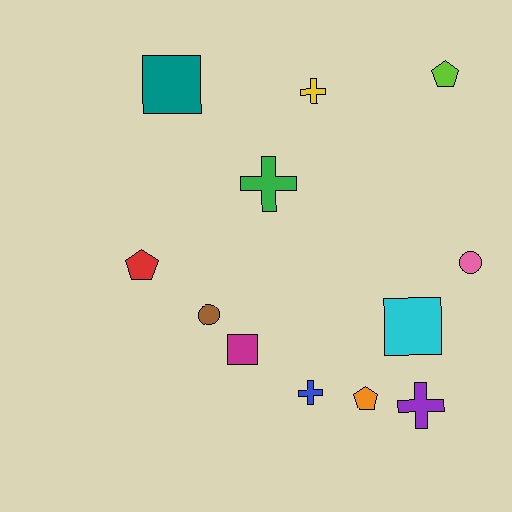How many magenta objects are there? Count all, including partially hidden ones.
There is 1 magenta object.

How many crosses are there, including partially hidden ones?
There are 4 crosses.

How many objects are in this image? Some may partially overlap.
There are 12 objects.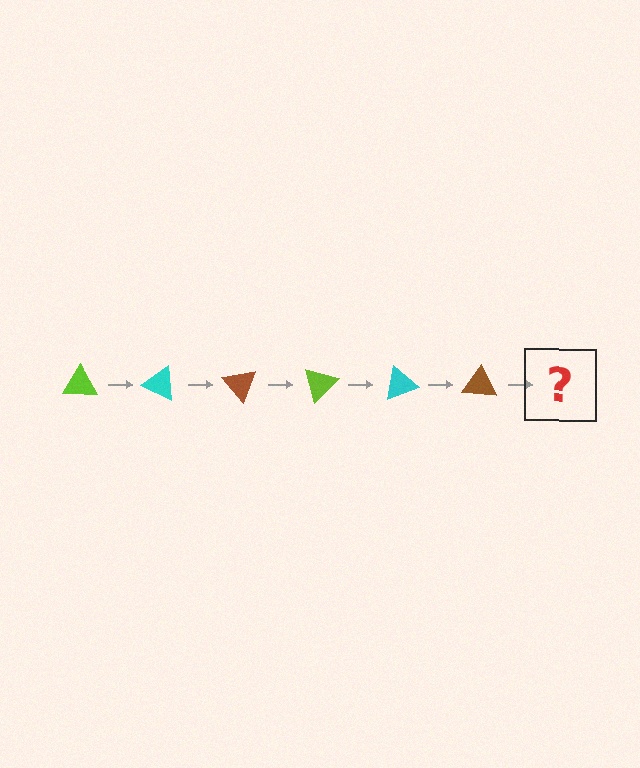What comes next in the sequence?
The next element should be a lime triangle, rotated 150 degrees from the start.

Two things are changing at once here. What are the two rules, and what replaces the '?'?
The two rules are that it rotates 25 degrees each step and the color cycles through lime, cyan, and brown. The '?' should be a lime triangle, rotated 150 degrees from the start.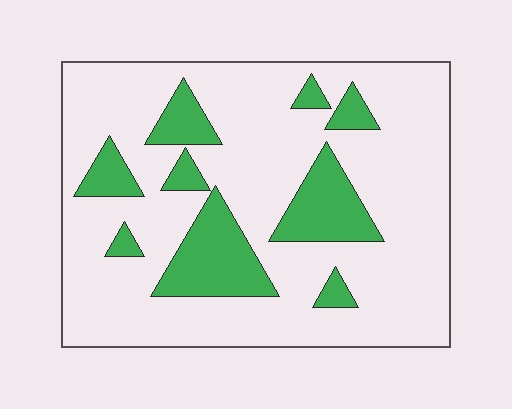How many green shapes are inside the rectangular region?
9.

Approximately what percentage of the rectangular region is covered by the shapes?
Approximately 20%.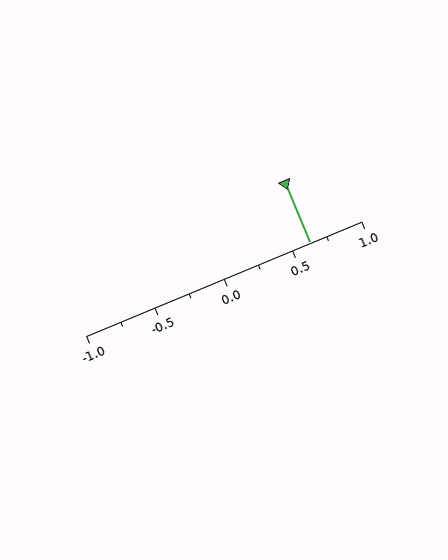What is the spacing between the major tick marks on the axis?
The major ticks are spaced 0.5 apart.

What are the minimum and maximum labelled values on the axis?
The axis runs from -1.0 to 1.0.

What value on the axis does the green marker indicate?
The marker indicates approximately 0.62.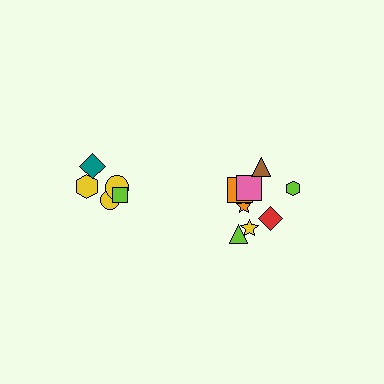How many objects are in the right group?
There are 8 objects.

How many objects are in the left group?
There are 5 objects.